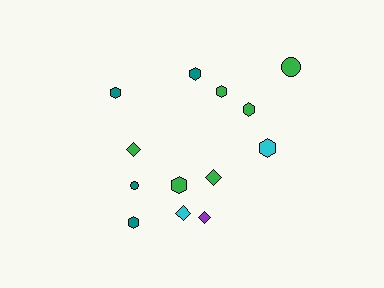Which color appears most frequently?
Green, with 6 objects.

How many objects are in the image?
There are 13 objects.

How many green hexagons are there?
There are 3 green hexagons.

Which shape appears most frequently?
Hexagon, with 7 objects.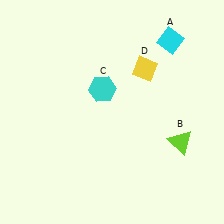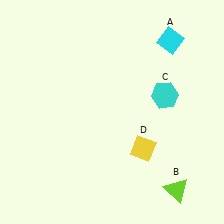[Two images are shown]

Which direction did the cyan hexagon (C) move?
The cyan hexagon (C) moved right.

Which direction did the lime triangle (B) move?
The lime triangle (B) moved down.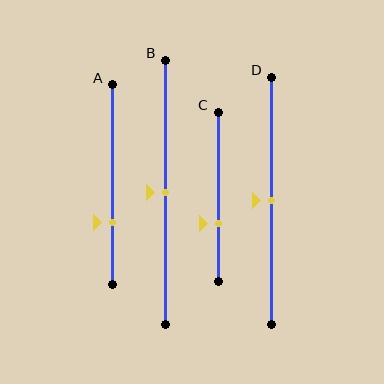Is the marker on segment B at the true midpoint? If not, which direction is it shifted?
Yes, the marker on segment B is at the true midpoint.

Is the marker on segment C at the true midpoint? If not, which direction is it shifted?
No, the marker on segment C is shifted downward by about 16% of the segment length.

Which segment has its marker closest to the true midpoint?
Segment B has its marker closest to the true midpoint.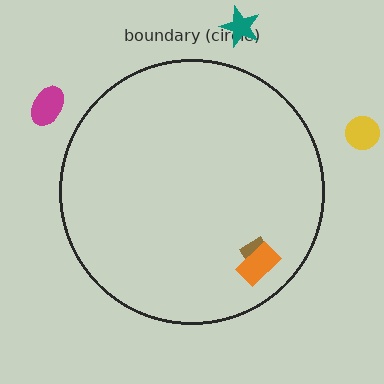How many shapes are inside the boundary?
2 inside, 3 outside.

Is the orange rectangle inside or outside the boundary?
Inside.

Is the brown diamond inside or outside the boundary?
Inside.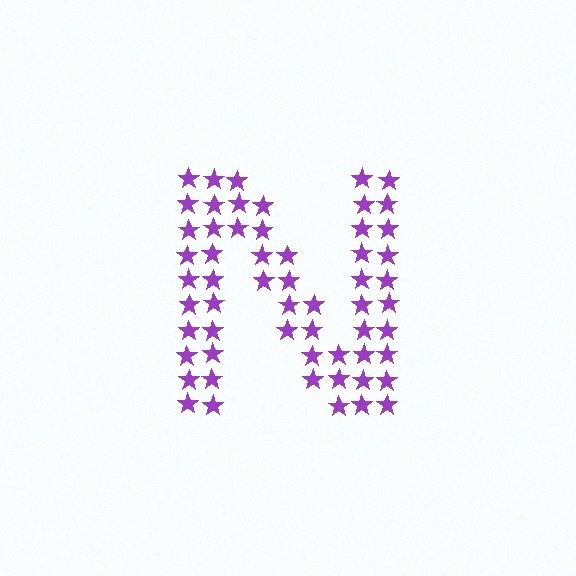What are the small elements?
The small elements are stars.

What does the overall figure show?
The overall figure shows the letter N.